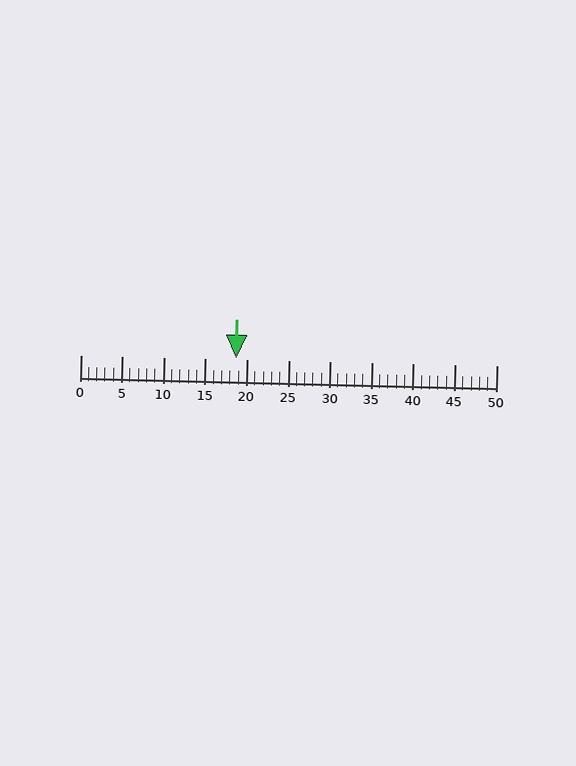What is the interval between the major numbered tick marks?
The major tick marks are spaced 5 units apart.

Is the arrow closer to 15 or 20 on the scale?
The arrow is closer to 20.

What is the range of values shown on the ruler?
The ruler shows values from 0 to 50.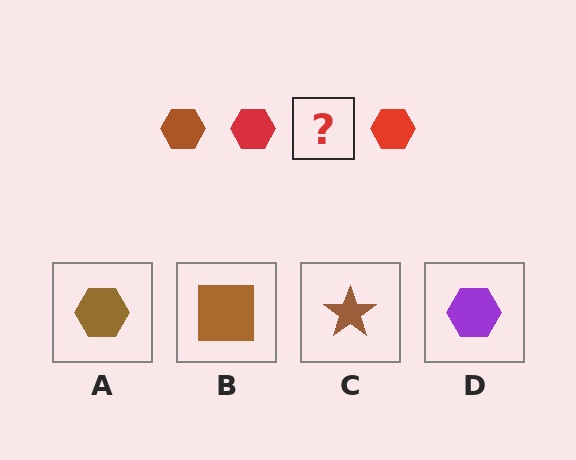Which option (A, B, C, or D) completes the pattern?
A.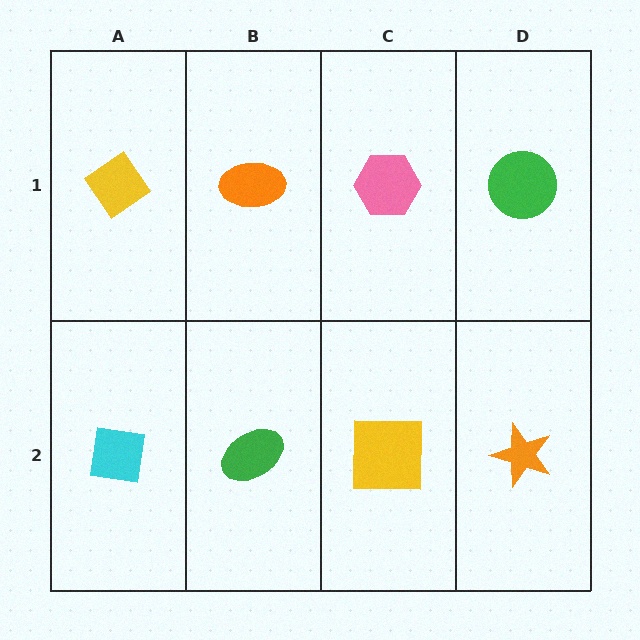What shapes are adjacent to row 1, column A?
A cyan square (row 2, column A), an orange ellipse (row 1, column B).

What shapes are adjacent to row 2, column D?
A green circle (row 1, column D), a yellow square (row 2, column C).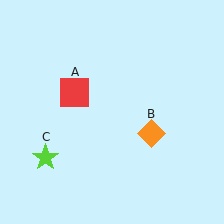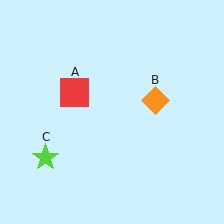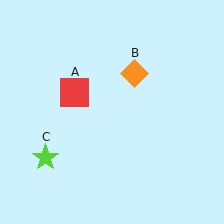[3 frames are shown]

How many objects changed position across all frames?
1 object changed position: orange diamond (object B).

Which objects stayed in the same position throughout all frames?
Red square (object A) and lime star (object C) remained stationary.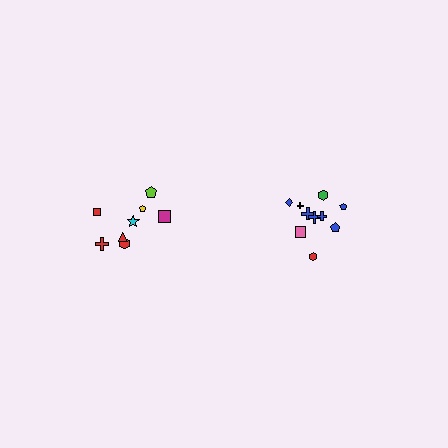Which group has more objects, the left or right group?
The right group.